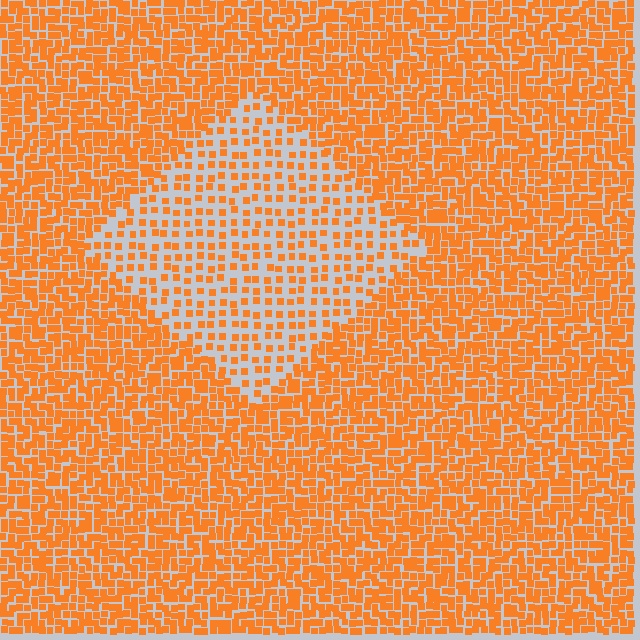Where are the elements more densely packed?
The elements are more densely packed outside the diamond boundary.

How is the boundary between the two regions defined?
The boundary is defined by a change in element density (approximately 2.2x ratio). All elements are the same color, size, and shape.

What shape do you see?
I see a diamond.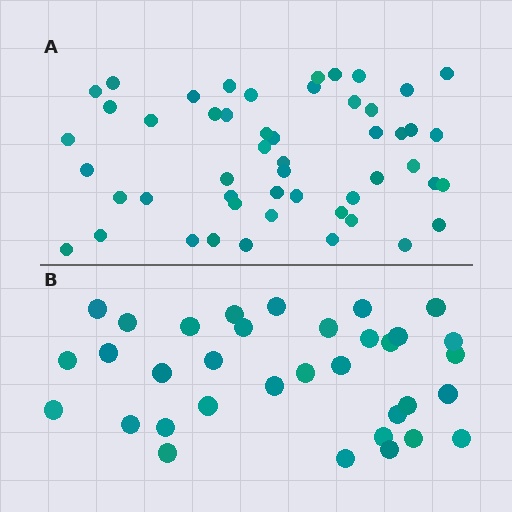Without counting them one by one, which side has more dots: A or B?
Region A (the top region) has more dots.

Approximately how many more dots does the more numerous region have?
Region A has approximately 15 more dots than region B.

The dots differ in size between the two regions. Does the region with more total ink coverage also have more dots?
No. Region B has more total ink coverage because its dots are larger, but region A actually contains more individual dots. Total area can be misleading — the number of items is what matters here.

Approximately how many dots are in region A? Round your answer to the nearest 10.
About 50 dots. (The exact count is 51, which rounds to 50.)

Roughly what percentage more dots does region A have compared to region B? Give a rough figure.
About 50% more.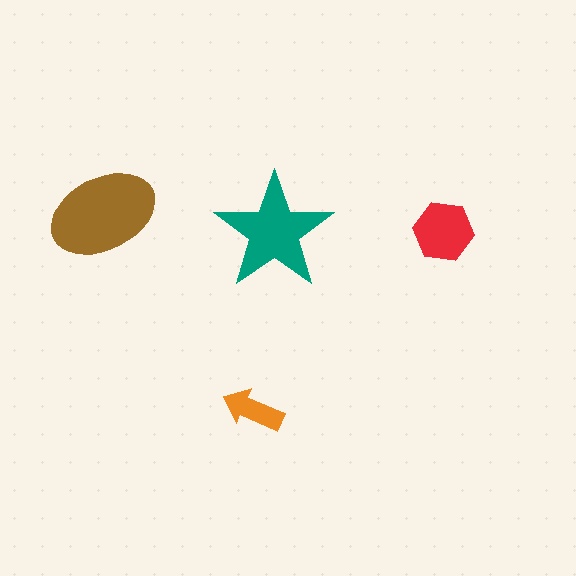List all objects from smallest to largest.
The orange arrow, the red hexagon, the teal star, the brown ellipse.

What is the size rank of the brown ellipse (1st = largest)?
1st.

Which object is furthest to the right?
The red hexagon is rightmost.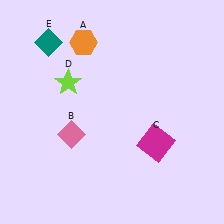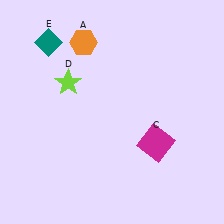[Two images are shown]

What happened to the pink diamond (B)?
The pink diamond (B) was removed in Image 2. It was in the bottom-left area of Image 1.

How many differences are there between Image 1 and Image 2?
There is 1 difference between the two images.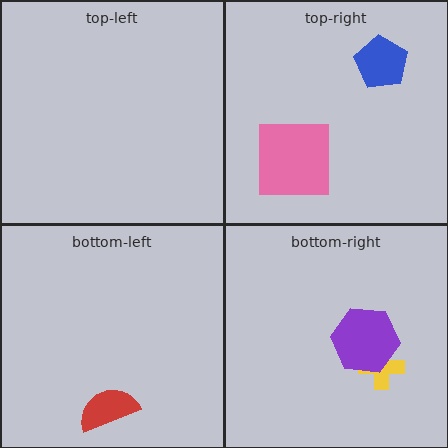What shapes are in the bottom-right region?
The yellow cross, the purple hexagon.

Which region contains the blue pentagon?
The top-right region.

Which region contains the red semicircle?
The bottom-left region.